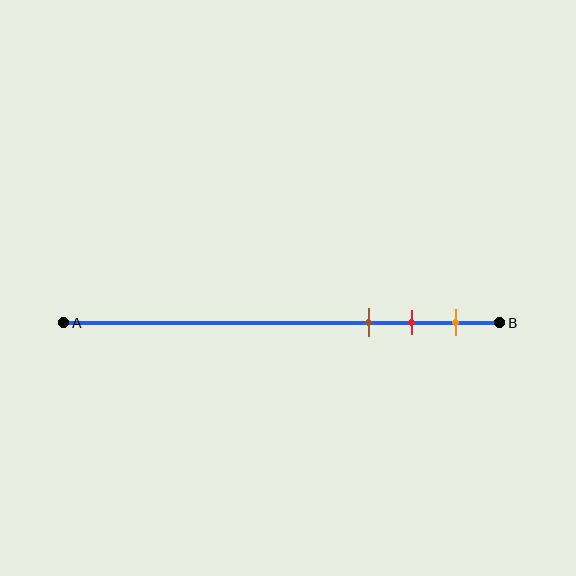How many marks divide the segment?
There are 3 marks dividing the segment.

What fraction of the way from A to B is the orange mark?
The orange mark is approximately 90% (0.9) of the way from A to B.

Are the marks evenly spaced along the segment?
Yes, the marks are approximately evenly spaced.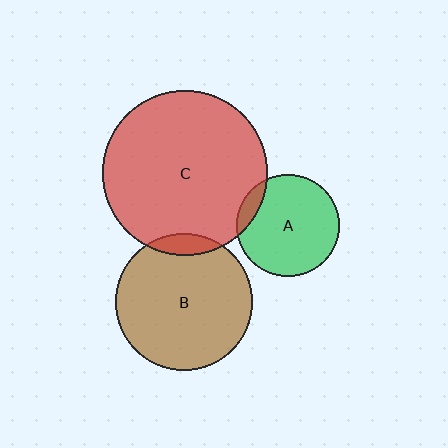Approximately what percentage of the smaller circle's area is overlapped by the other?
Approximately 10%.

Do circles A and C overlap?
Yes.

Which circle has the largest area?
Circle C (red).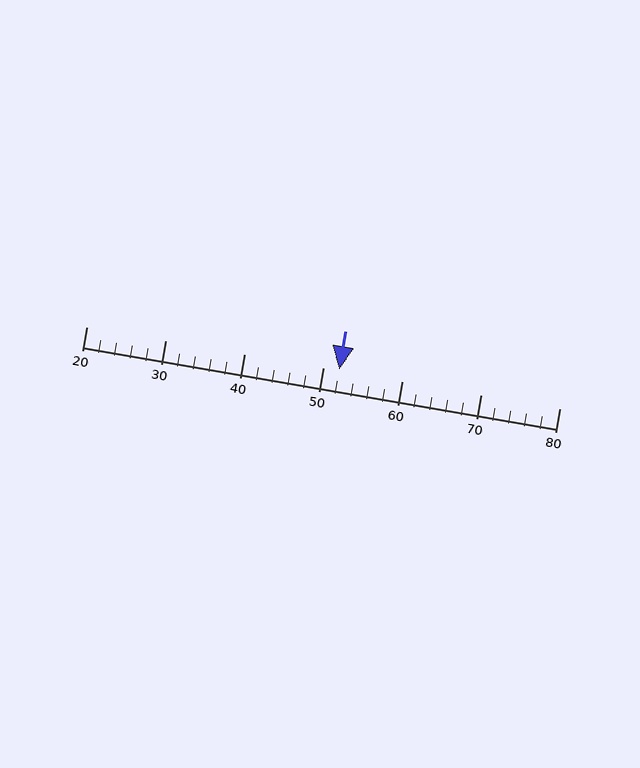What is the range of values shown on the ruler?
The ruler shows values from 20 to 80.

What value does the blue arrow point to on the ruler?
The blue arrow points to approximately 52.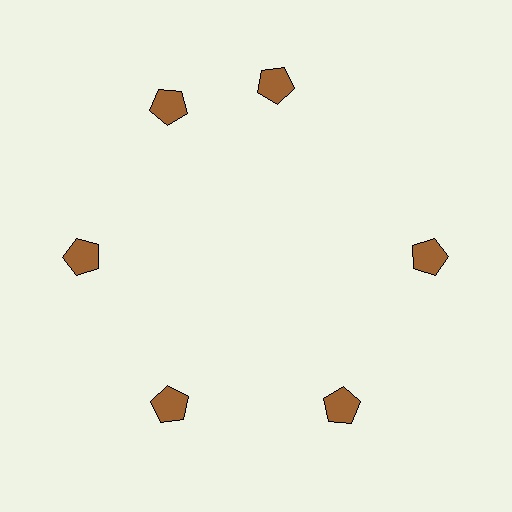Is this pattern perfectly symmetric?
No. The 6 brown pentagons are arranged in a ring, but one element near the 1 o'clock position is rotated out of alignment along the ring, breaking the 6-fold rotational symmetry.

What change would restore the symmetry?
The symmetry would be restored by rotating it back into even spacing with its neighbors so that all 6 pentagons sit at equal angles and equal distance from the center.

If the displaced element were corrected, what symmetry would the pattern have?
It would have 6-fold rotational symmetry — the pattern would map onto itself every 60 degrees.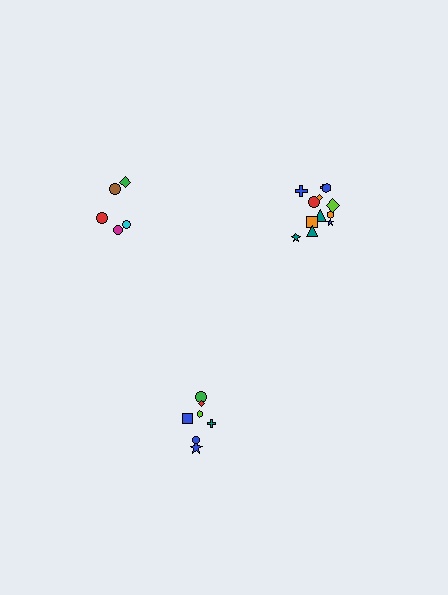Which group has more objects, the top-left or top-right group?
The top-right group.